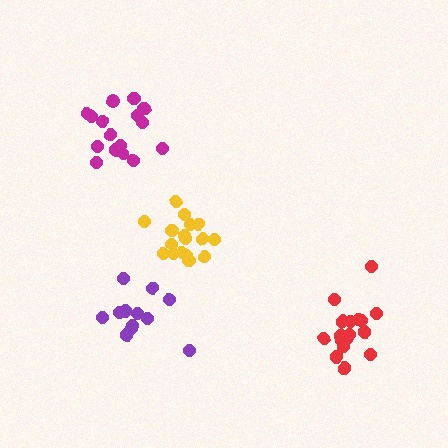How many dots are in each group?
Group 1: 17 dots, Group 2: 17 dots, Group 3: 12 dots, Group 4: 16 dots (62 total).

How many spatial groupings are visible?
There are 4 spatial groupings.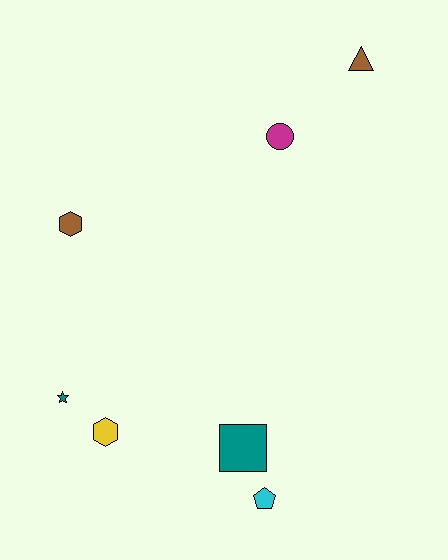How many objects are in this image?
There are 7 objects.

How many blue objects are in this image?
There are no blue objects.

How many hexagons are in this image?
There are 2 hexagons.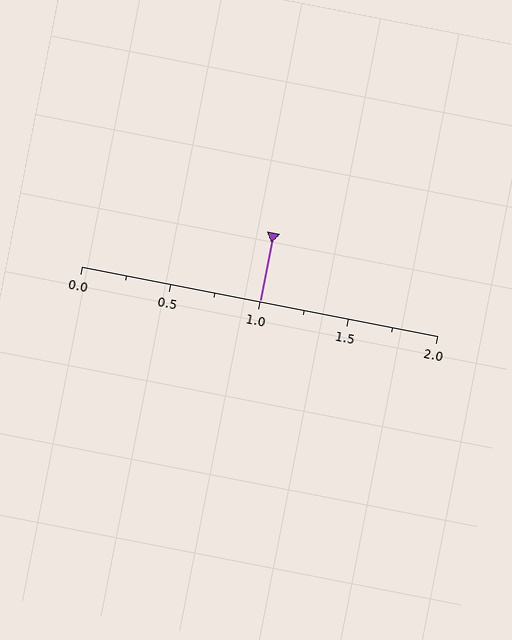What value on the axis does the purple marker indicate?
The marker indicates approximately 1.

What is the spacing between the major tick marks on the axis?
The major ticks are spaced 0.5 apart.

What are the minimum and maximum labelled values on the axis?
The axis runs from 0.0 to 2.0.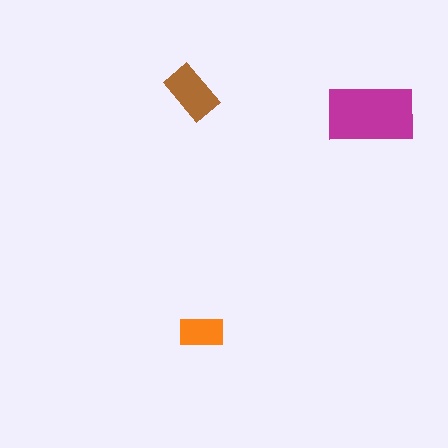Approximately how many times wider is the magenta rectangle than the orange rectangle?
About 2 times wider.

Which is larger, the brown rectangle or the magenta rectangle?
The magenta one.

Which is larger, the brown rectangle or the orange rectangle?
The brown one.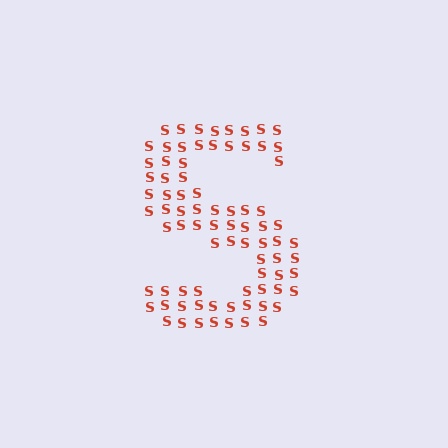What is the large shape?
The large shape is the letter S.